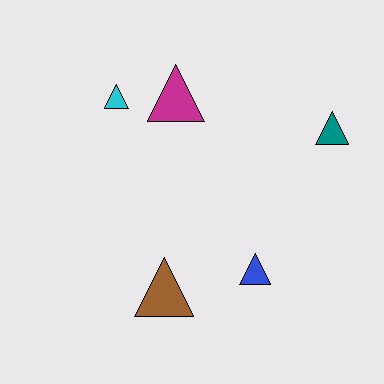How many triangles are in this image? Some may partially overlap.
There are 5 triangles.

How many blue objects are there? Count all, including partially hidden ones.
There is 1 blue object.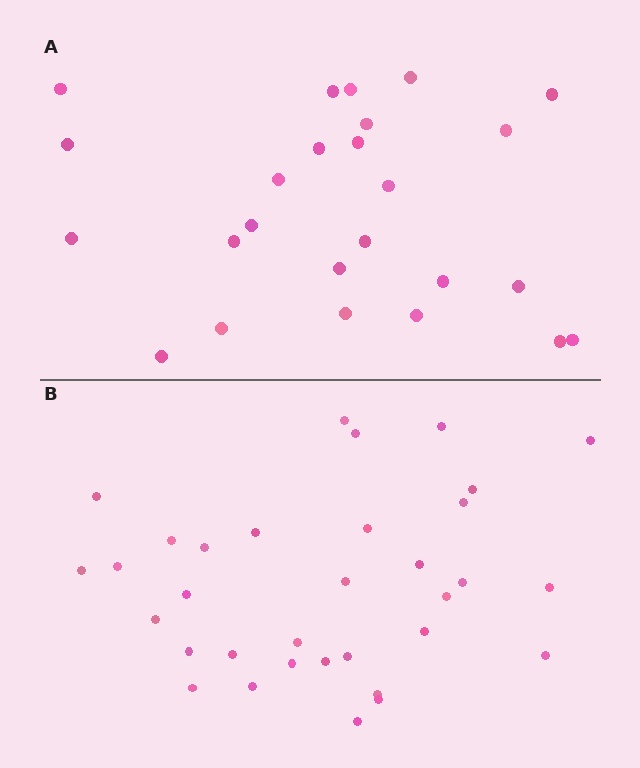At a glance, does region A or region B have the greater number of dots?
Region B (the bottom region) has more dots.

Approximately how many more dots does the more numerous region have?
Region B has roughly 8 or so more dots than region A.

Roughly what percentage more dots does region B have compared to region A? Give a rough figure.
About 30% more.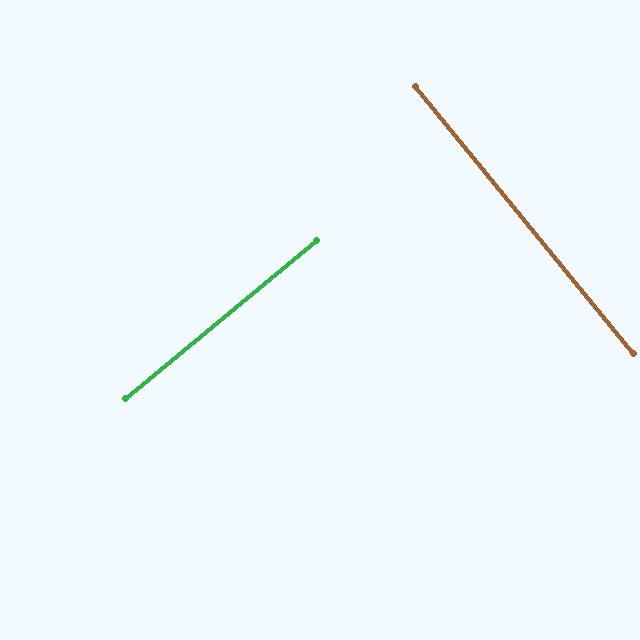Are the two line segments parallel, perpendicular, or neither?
Perpendicular — they meet at approximately 90°.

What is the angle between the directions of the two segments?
Approximately 90 degrees.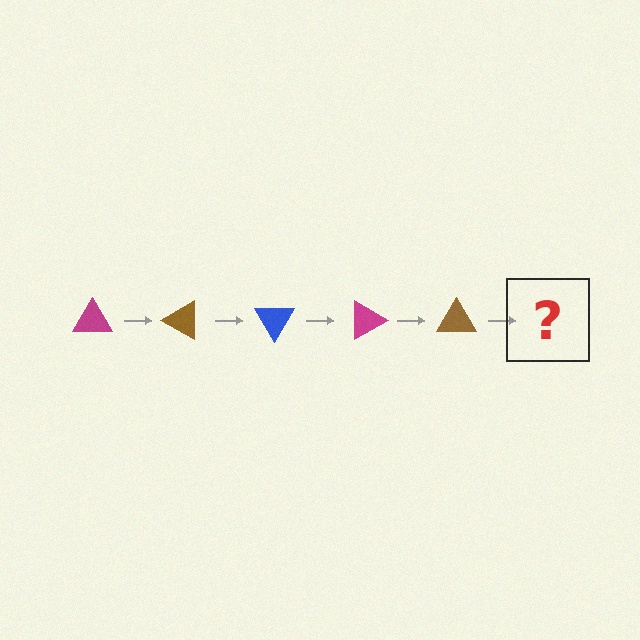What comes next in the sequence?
The next element should be a blue triangle, rotated 150 degrees from the start.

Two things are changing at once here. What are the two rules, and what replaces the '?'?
The two rules are that it rotates 30 degrees each step and the color cycles through magenta, brown, and blue. The '?' should be a blue triangle, rotated 150 degrees from the start.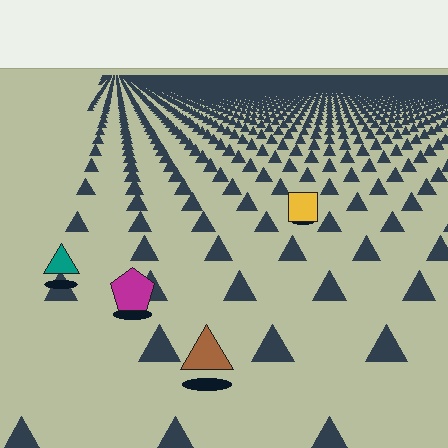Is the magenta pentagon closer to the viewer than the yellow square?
Yes. The magenta pentagon is closer — you can tell from the texture gradient: the ground texture is coarser near it.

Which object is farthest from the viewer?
The yellow square is farthest from the viewer. It appears smaller and the ground texture around it is denser.